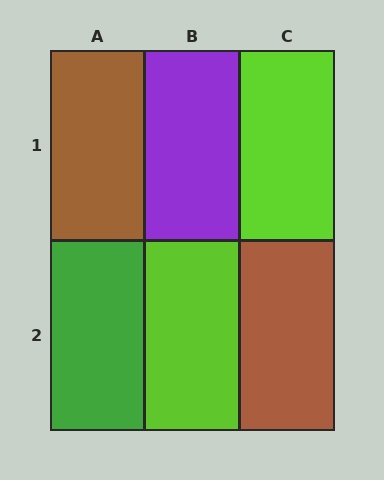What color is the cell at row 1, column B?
Purple.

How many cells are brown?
2 cells are brown.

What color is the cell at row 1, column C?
Lime.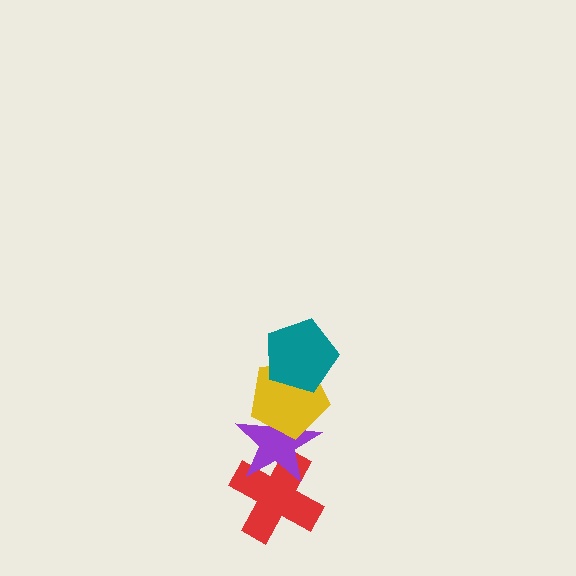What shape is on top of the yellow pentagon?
The teal pentagon is on top of the yellow pentagon.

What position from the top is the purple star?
The purple star is 3rd from the top.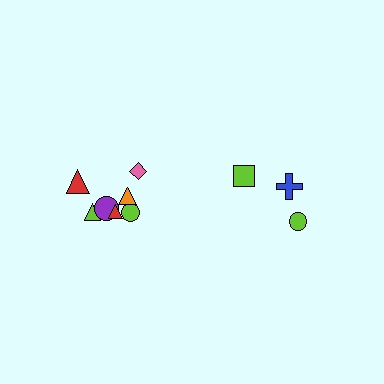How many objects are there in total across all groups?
There are 10 objects.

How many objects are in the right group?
There are 3 objects.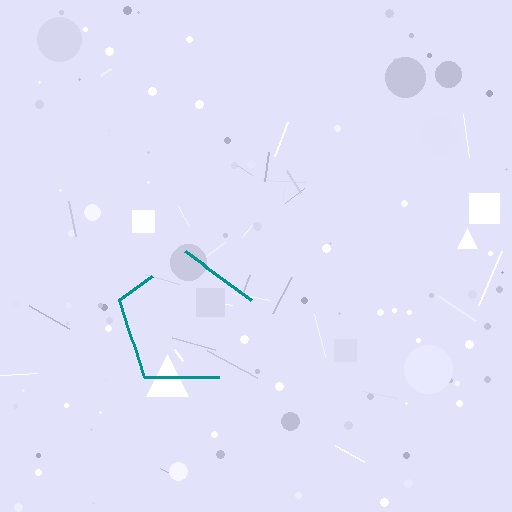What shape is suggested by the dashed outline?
The dashed outline suggests a pentagon.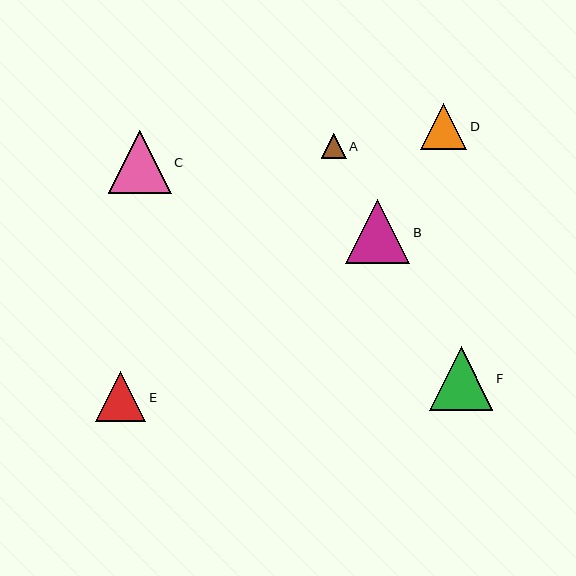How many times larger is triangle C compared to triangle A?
Triangle C is approximately 2.5 times the size of triangle A.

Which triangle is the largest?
Triangle B is the largest with a size of approximately 64 pixels.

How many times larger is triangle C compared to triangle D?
Triangle C is approximately 1.4 times the size of triangle D.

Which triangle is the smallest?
Triangle A is the smallest with a size of approximately 25 pixels.